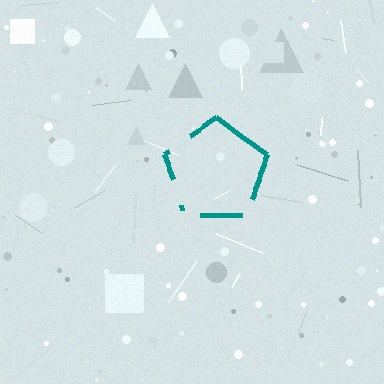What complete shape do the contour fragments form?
The contour fragments form a pentagon.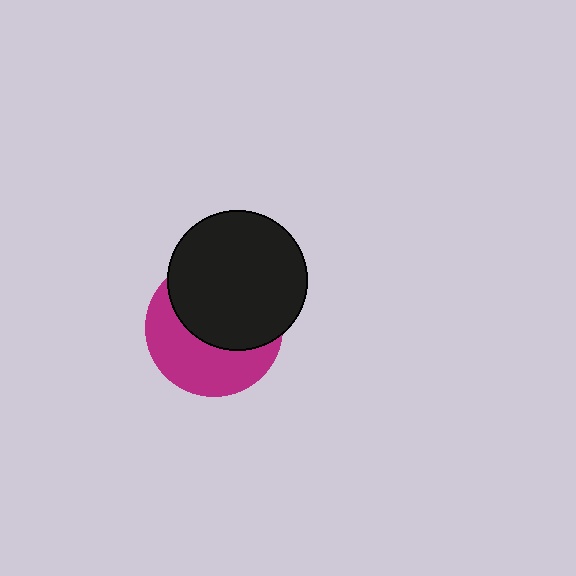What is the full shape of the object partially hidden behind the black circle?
The partially hidden object is a magenta circle.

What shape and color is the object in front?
The object in front is a black circle.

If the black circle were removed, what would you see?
You would see the complete magenta circle.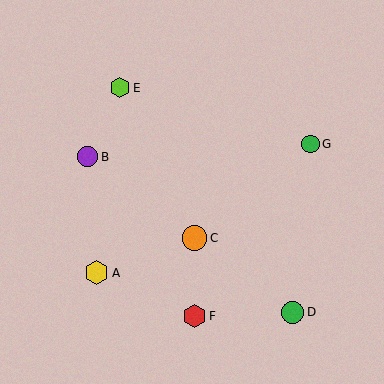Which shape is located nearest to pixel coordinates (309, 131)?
The green circle (labeled G) at (310, 144) is nearest to that location.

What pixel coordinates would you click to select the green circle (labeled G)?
Click at (310, 144) to select the green circle G.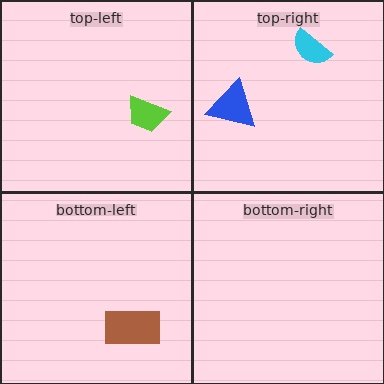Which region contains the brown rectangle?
The bottom-left region.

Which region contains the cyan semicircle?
The top-right region.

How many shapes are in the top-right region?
2.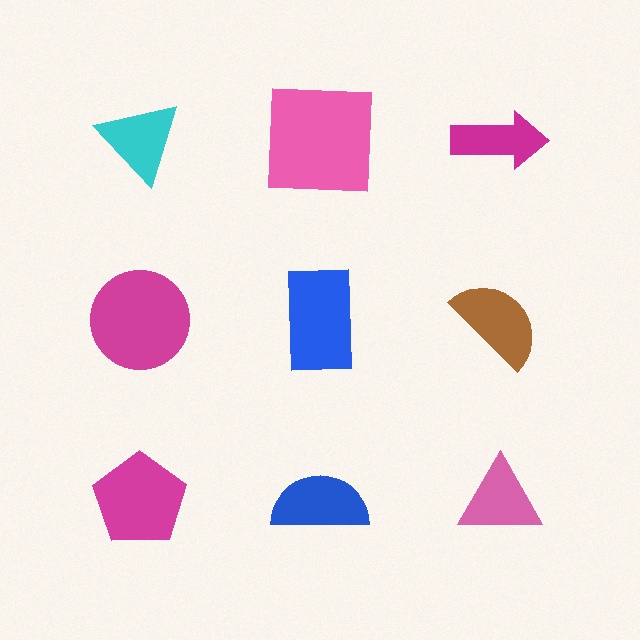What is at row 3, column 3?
A pink triangle.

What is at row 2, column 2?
A blue rectangle.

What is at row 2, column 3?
A brown semicircle.